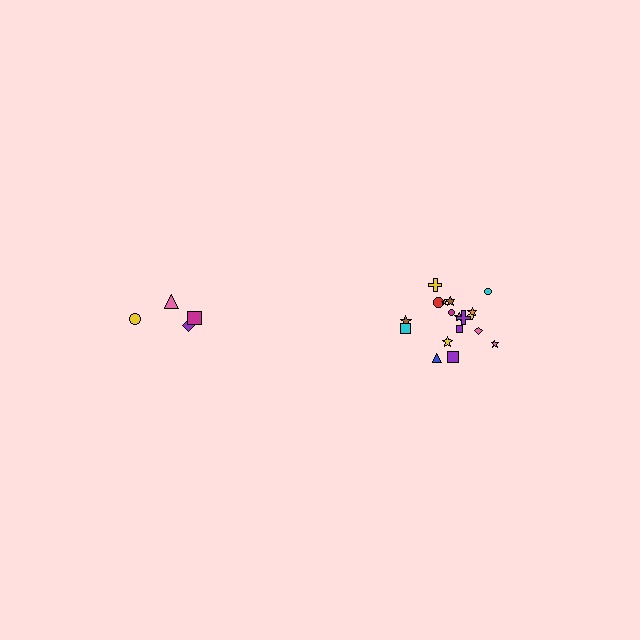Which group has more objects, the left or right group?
The right group.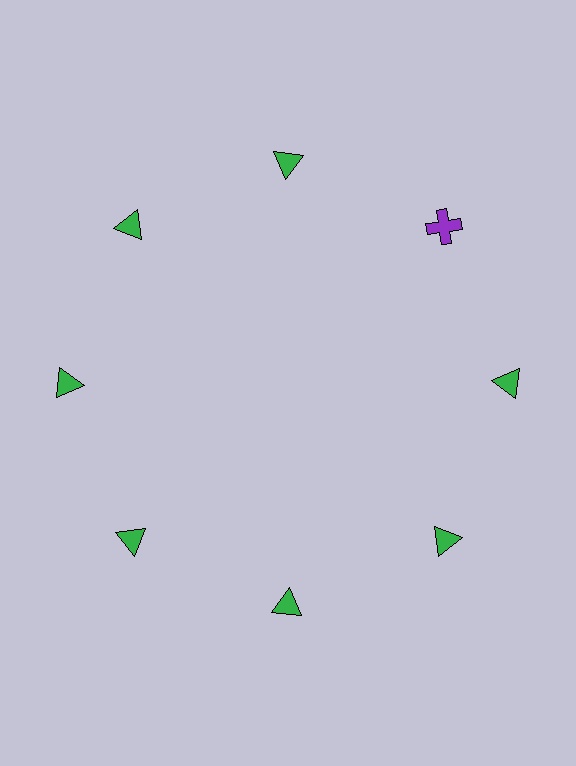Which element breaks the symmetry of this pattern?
The purple cross at roughly the 2 o'clock position breaks the symmetry. All other shapes are green triangles.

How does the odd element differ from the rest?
It differs in both color (purple instead of green) and shape (cross instead of triangle).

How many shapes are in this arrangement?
There are 8 shapes arranged in a ring pattern.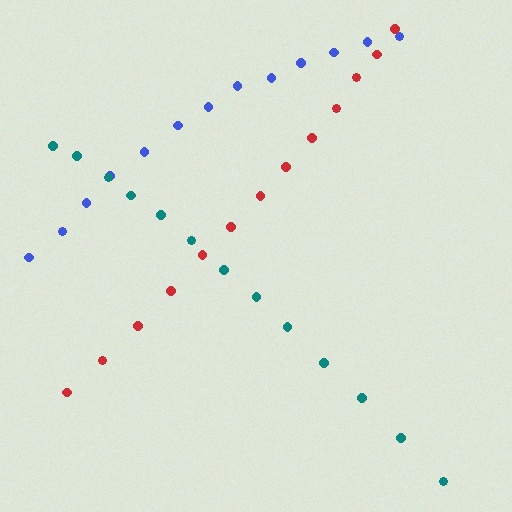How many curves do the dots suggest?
There are 3 distinct paths.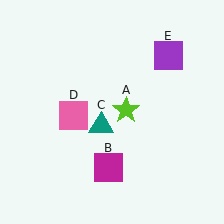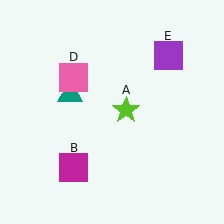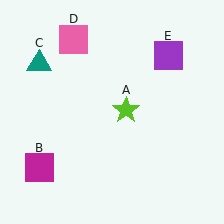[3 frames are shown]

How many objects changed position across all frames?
3 objects changed position: magenta square (object B), teal triangle (object C), pink square (object D).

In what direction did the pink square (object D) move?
The pink square (object D) moved up.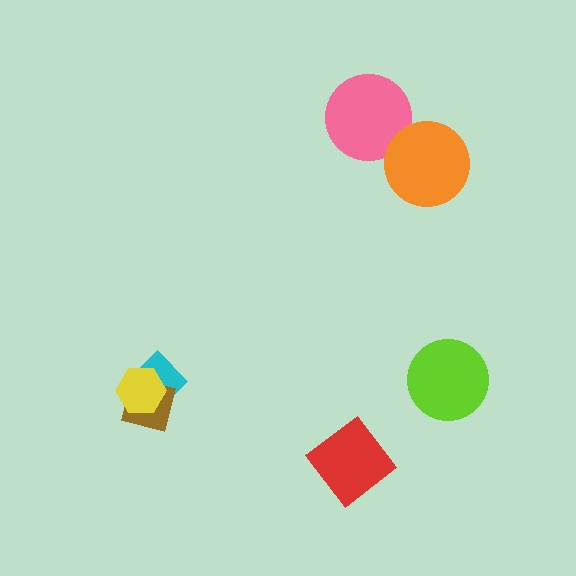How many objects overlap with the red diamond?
0 objects overlap with the red diamond.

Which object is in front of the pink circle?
The orange circle is in front of the pink circle.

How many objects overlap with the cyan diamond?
2 objects overlap with the cyan diamond.